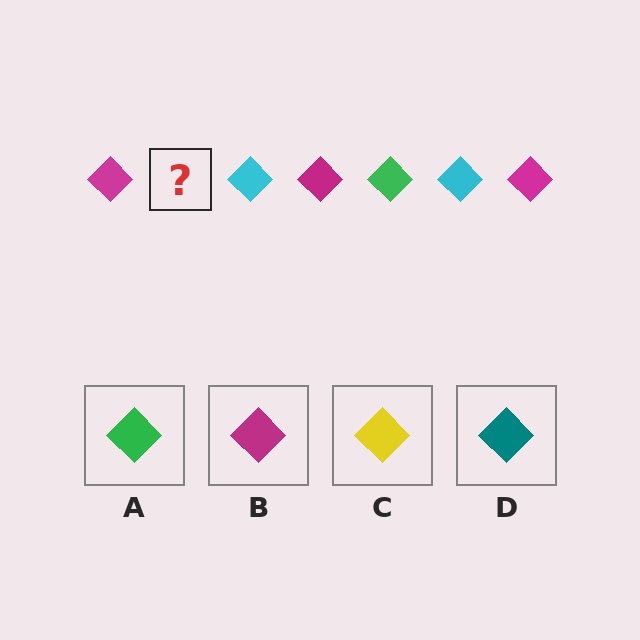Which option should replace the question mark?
Option A.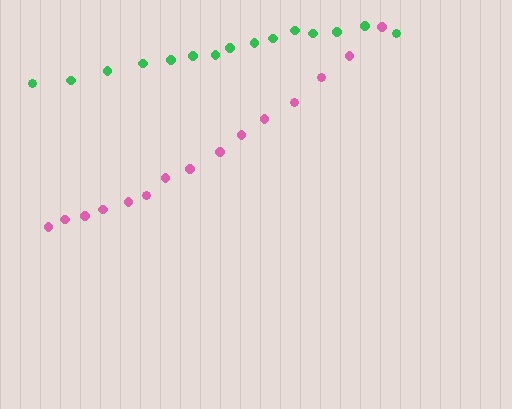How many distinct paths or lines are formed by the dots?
There are 2 distinct paths.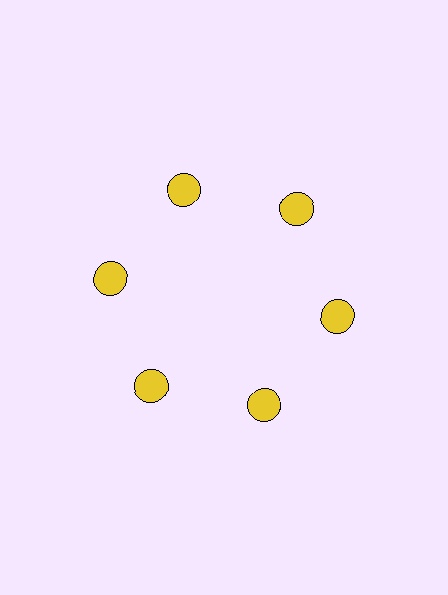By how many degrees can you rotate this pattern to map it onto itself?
The pattern maps onto itself every 60 degrees of rotation.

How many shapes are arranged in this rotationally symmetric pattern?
There are 6 shapes, arranged in 6 groups of 1.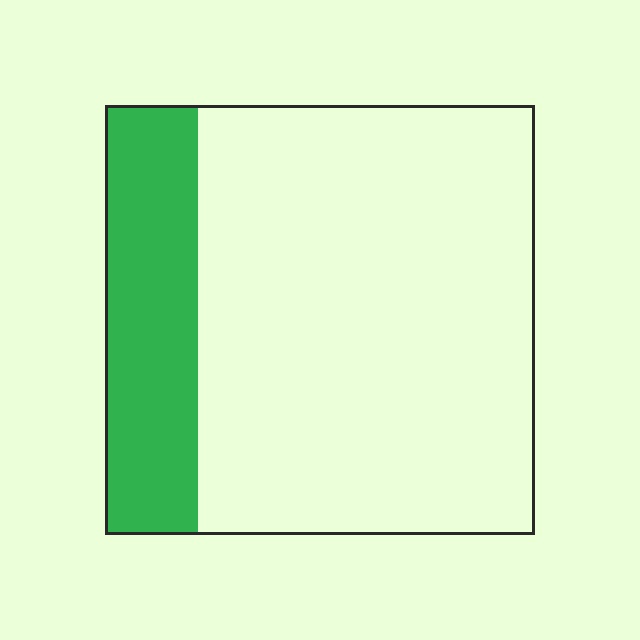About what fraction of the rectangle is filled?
About one fifth (1/5).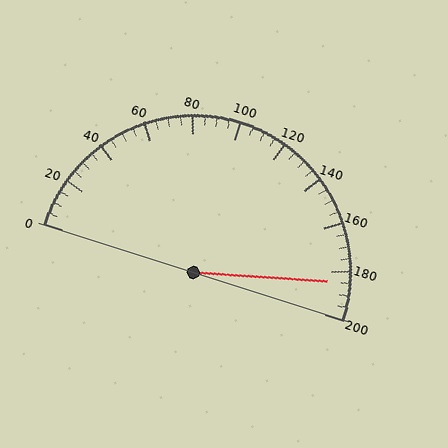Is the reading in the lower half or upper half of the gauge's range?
The reading is in the upper half of the range (0 to 200).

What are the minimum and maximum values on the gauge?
The gauge ranges from 0 to 200.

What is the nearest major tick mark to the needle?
The nearest major tick mark is 180.